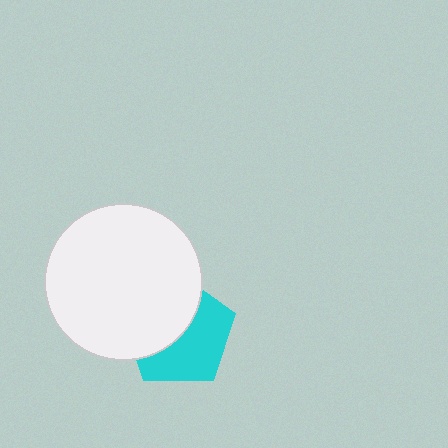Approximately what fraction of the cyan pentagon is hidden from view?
Roughly 48% of the cyan pentagon is hidden behind the white circle.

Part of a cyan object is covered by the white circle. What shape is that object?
It is a pentagon.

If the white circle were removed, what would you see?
You would see the complete cyan pentagon.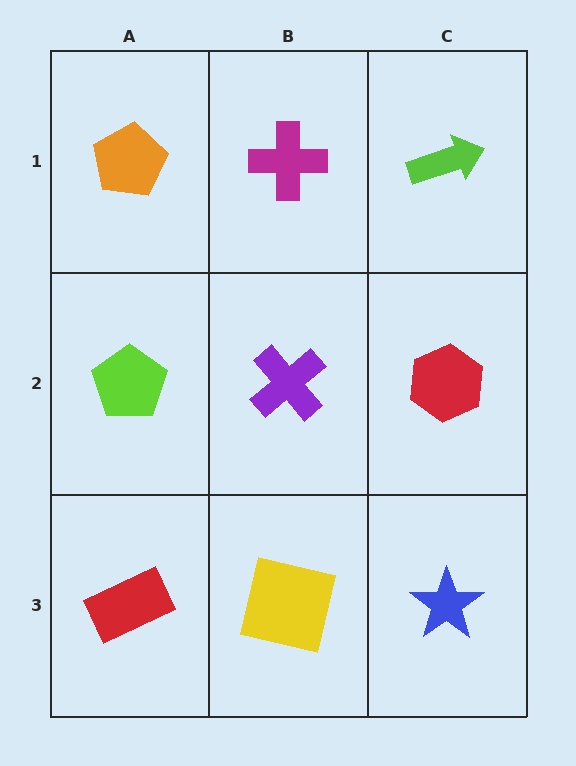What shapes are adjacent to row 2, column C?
A lime arrow (row 1, column C), a blue star (row 3, column C), a purple cross (row 2, column B).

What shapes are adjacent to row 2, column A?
An orange pentagon (row 1, column A), a red rectangle (row 3, column A), a purple cross (row 2, column B).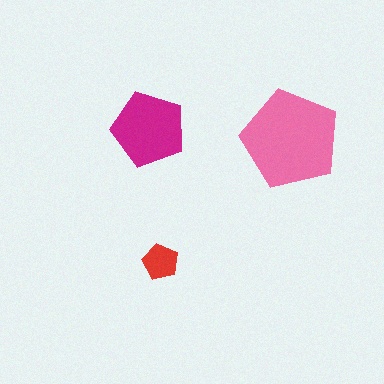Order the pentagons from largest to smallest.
the pink one, the magenta one, the red one.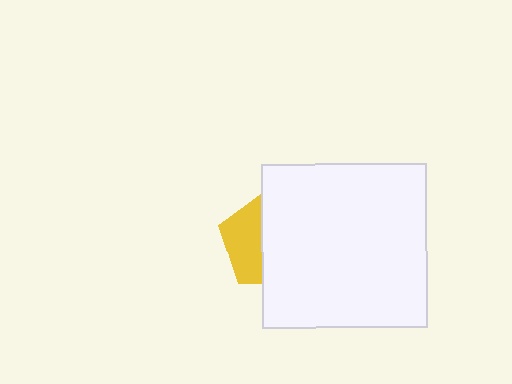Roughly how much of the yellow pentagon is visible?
A small part of it is visible (roughly 41%).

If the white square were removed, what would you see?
You would see the complete yellow pentagon.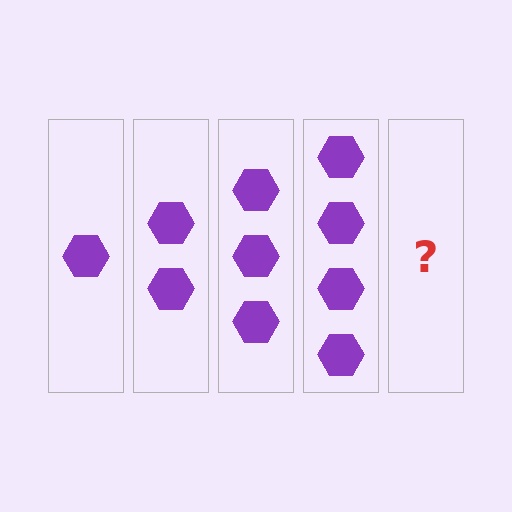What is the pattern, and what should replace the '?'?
The pattern is that each step adds one more hexagon. The '?' should be 5 hexagons.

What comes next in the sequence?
The next element should be 5 hexagons.